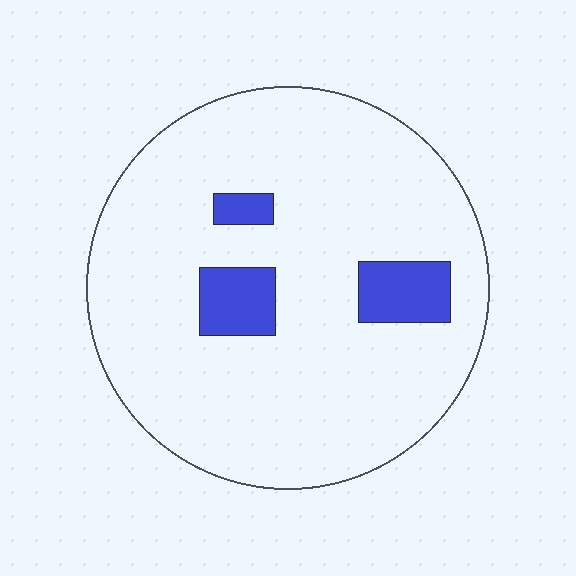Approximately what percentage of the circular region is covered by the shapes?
Approximately 10%.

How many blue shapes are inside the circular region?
3.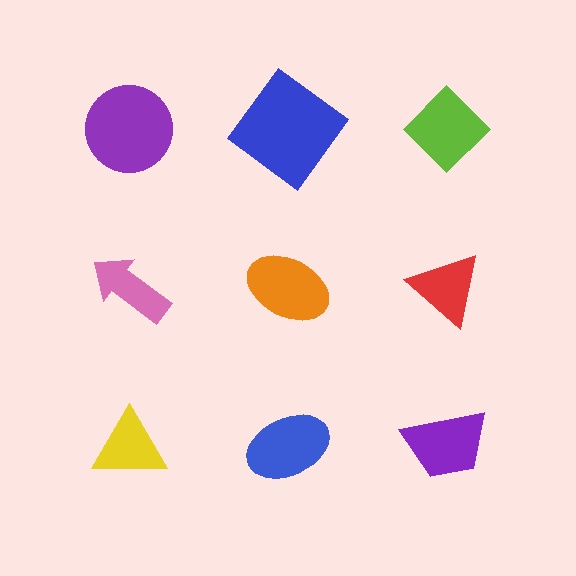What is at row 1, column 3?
A lime diamond.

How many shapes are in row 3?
3 shapes.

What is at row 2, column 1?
A pink arrow.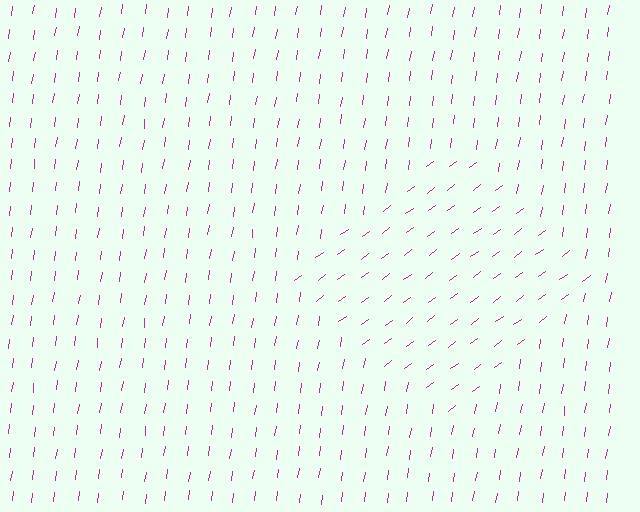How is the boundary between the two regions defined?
The boundary is defined purely by a change in line orientation (approximately 45 degrees difference). All lines are the same color and thickness.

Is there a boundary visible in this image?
Yes, there is a texture boundary formed by a change in line orientation.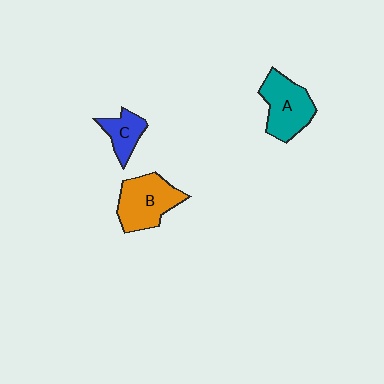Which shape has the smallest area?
Shape C (blue).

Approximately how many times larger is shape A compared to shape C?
Approximately 1.8 times.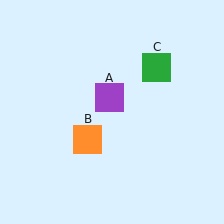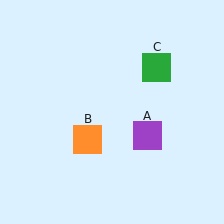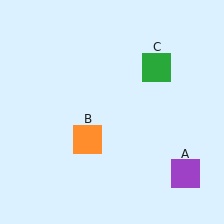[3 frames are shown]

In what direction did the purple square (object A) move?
The purple square (object A) moved down and to the right.